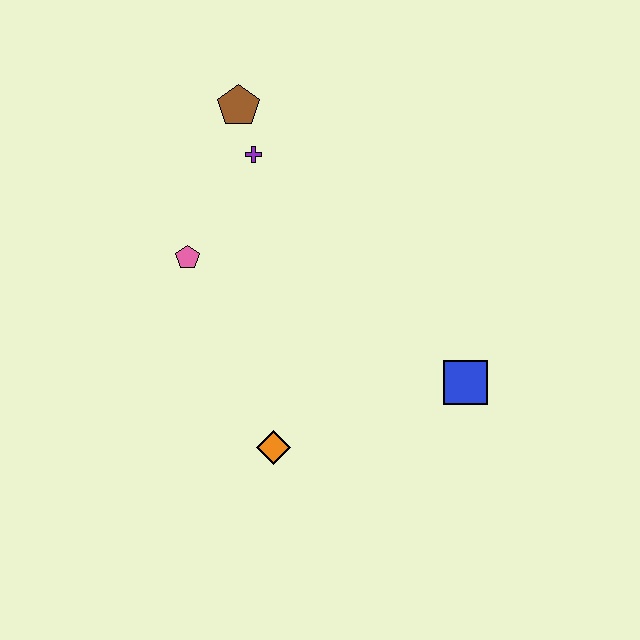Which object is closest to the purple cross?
The brown pentagon is closest to the purple cross.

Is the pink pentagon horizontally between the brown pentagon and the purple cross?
No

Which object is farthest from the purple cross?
The blue square is farthest from the purple cross.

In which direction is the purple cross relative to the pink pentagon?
The purple cross is above the pink pentagon.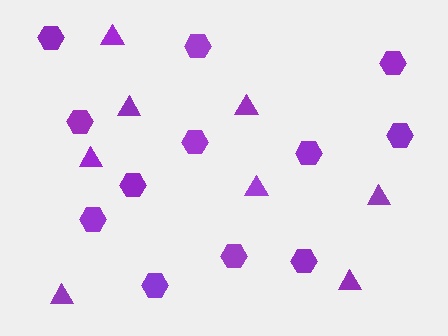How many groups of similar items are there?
There are 2 groups: one group of hexagons (12) and one group of triangles (8).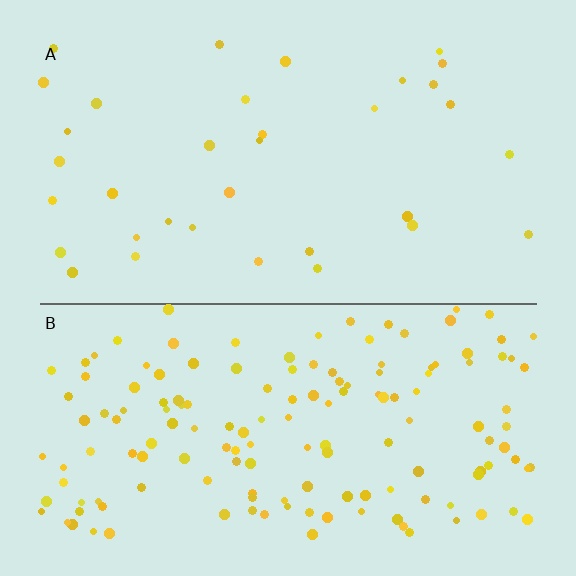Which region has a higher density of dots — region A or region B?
B (the bottom).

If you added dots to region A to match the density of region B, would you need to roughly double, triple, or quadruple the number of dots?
Approximately quadruple.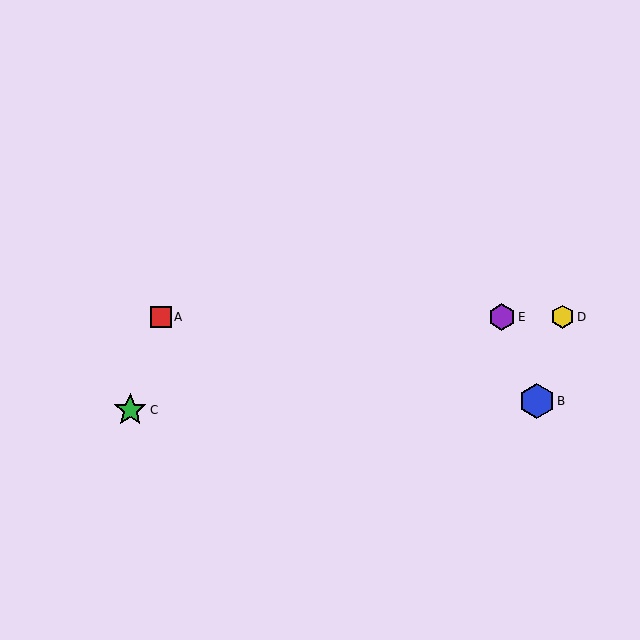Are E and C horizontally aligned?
No, E is at y≈317 and C is at y≈410.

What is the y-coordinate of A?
Object A is at y≈317.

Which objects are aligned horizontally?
Objects A, D, E are aligned horizontally.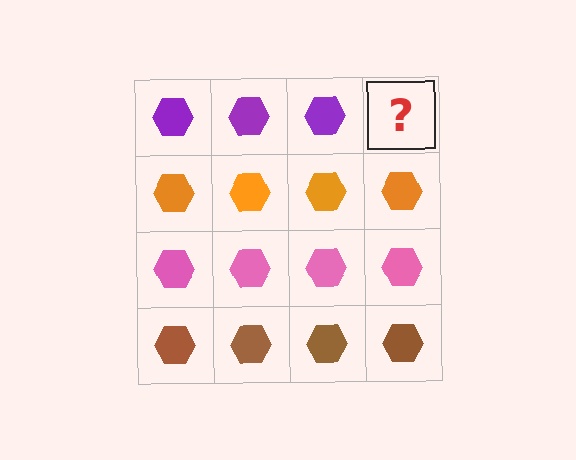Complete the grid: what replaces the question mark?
The question mark should be replaced with a purple hexagon.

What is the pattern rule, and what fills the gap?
The rule is that each row has a consistent color. The gap should be filled with a purple hexagon.